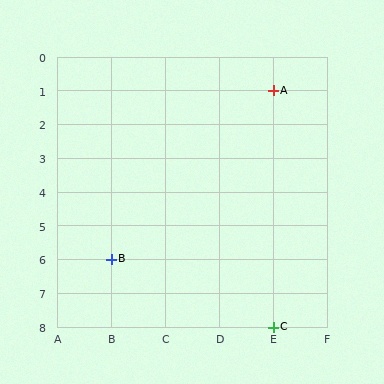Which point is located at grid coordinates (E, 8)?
Point C is at (E, 8).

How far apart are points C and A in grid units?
Points C and A are 7 rows apart.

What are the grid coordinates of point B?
Point B is at grid coordinates (B, 6).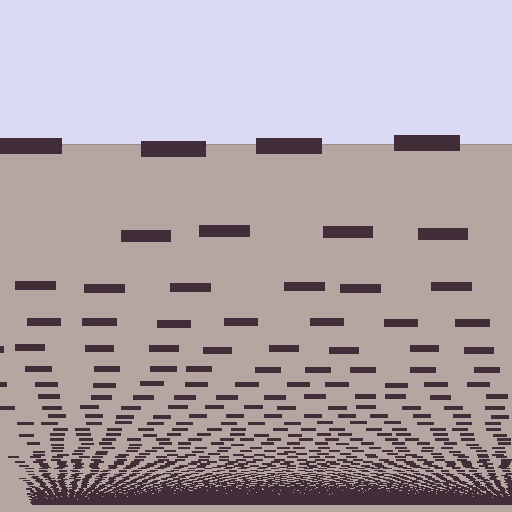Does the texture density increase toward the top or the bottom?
Density increases toward the bottom.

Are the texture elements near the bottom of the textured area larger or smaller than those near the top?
Smaller. The gradient is inverted — elements near the bottom are smaller and denser.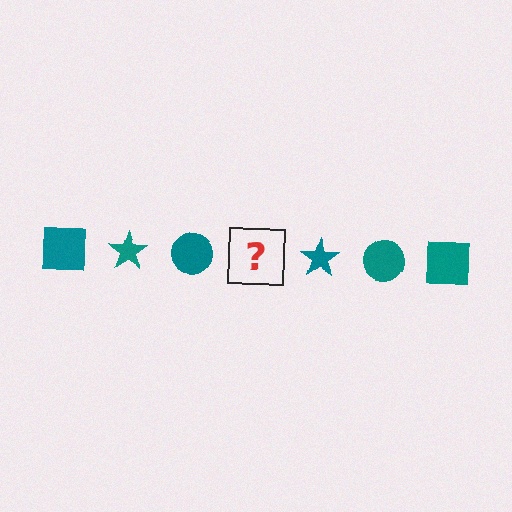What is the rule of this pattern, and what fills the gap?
The rule is that the pattern cycles through square, star, circle shapes in teal. The gap should be filled with a teal square.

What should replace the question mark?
The question mark should be replaced with a teal square.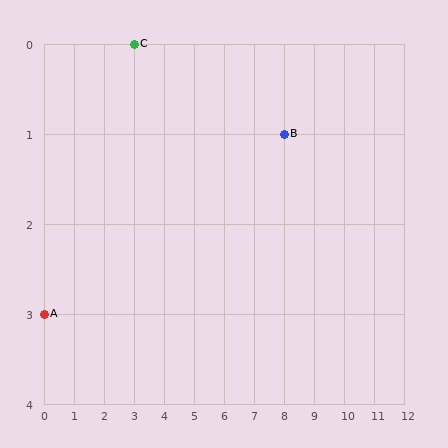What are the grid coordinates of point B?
Point B is at grid coordinates (8, 1).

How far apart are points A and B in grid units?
Points A and B are 8 columns and 2 rows apart (about 8.2 grid units diagonally).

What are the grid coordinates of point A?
Point A is at grid coordinates (0, 3).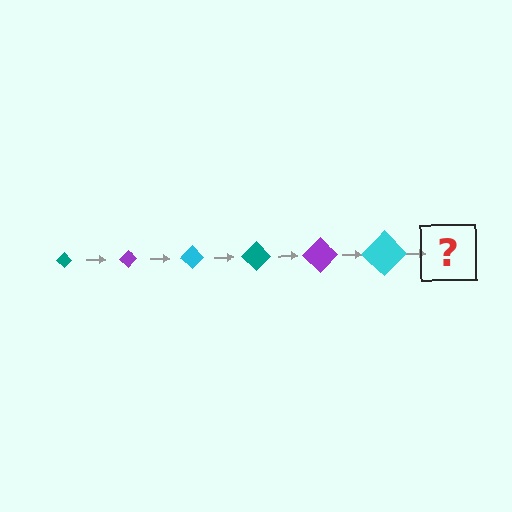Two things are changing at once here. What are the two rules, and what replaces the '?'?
The two rules are that the diamond grows larger each step and the color cycles through teal, purple, and cyan. The '?' should be a teal diamond, larger than the previous one.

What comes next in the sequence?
The next element should be a teal diamond, larger than the previous one.